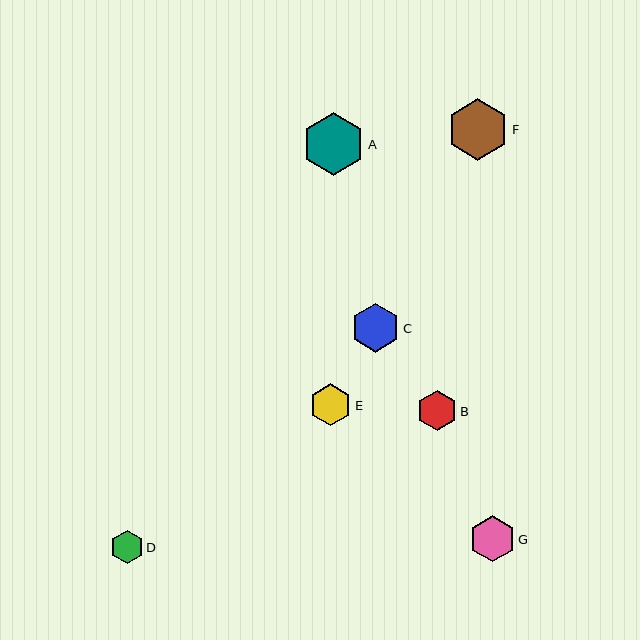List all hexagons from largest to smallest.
From largest to smallest: A, F, C, G, E, B, D.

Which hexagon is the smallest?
Hexagon D is the smallest with a size of approximately 32 pixels.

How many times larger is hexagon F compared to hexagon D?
Hexagon F is approximately 1.9 times the size of hexagon D.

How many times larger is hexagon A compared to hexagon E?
Hexagon A is approximately 1.5 times the size of hexagon E.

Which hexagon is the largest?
Hexagon A is the largest with a size of approximately 62 pixels.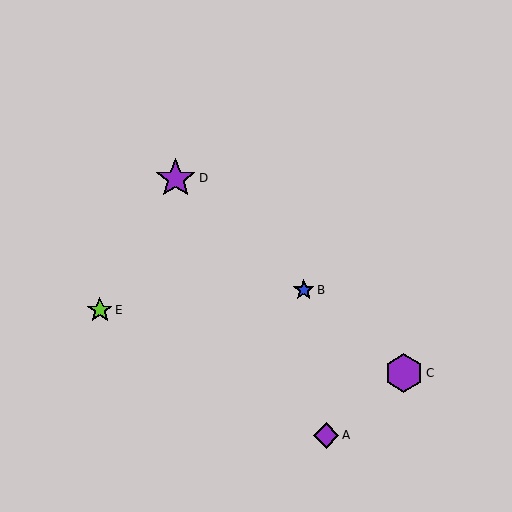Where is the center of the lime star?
The center of the lime star is at (100, 310).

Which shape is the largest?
The purple star (labeled D) is the largest.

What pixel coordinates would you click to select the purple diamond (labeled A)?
Click at (326, 435) to select the purple diamond A.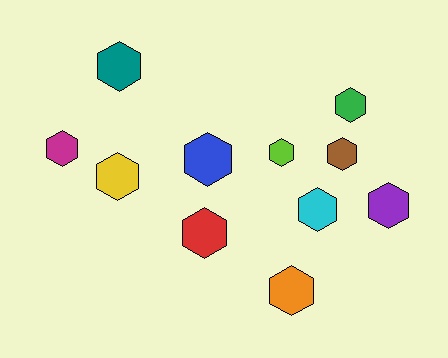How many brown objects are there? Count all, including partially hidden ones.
There is 1 brown object.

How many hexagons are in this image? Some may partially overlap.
There are 11 hexagons.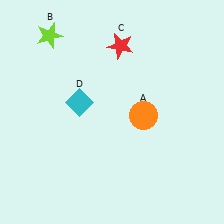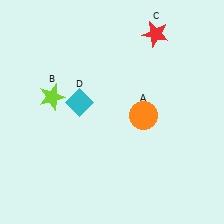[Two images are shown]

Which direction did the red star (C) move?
The red star (C) moved right.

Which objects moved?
The objects that moved are: the lime star (B), the red star (C).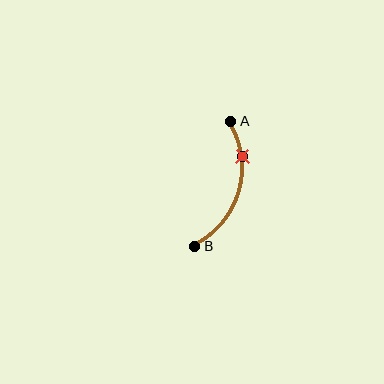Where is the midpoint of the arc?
The arc midpoint is the point on the curve farthest from the straight line joining A and B. It sits to the right of that line.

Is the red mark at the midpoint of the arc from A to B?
No. The red mark lies on the arc but is closer to endpoint A. The arc midpoint would be at the point on the curve equidistant along the arc from both A and B.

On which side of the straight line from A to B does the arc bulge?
The arc bulges to the right of the straight line connecting A and B.